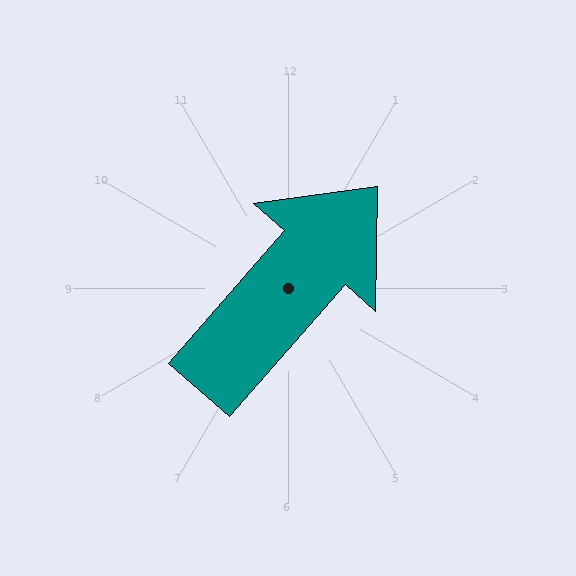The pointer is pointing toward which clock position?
Roughly 1 o'clock.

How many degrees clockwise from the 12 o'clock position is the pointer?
Approximately 41 degrees.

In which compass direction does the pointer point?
Northeast.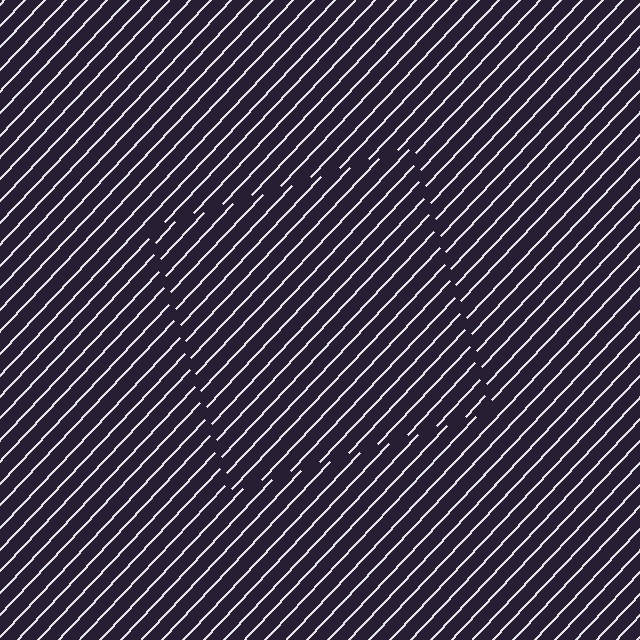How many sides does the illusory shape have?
4 sides — the line-ends trace a square.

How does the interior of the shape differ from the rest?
The interior of the shape contains the same grating, shifted by half a period — the contour is defined by the phase discontinuity where line-ends from the inner and outer gratings abut.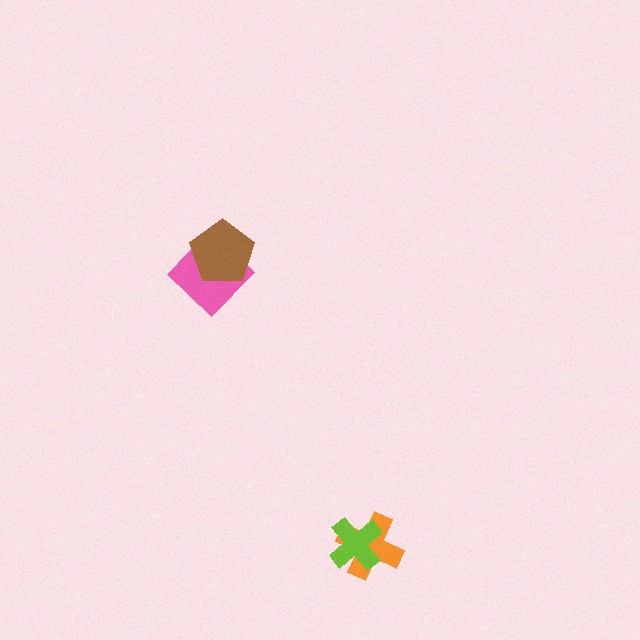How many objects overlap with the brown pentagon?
1 object overlaps with the brown pentagon.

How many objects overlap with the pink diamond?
1 object overlaps with the pink diamond.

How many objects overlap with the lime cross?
1 object overlaps with the lime cross.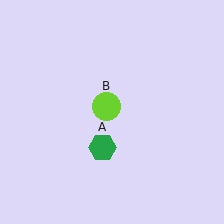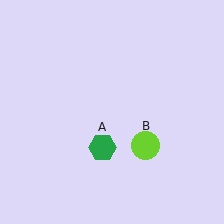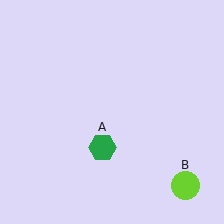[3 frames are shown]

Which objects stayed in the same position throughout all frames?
Green hexagon (object A) remained stationary.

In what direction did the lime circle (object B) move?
The lime circle (object B) moved down and to the right.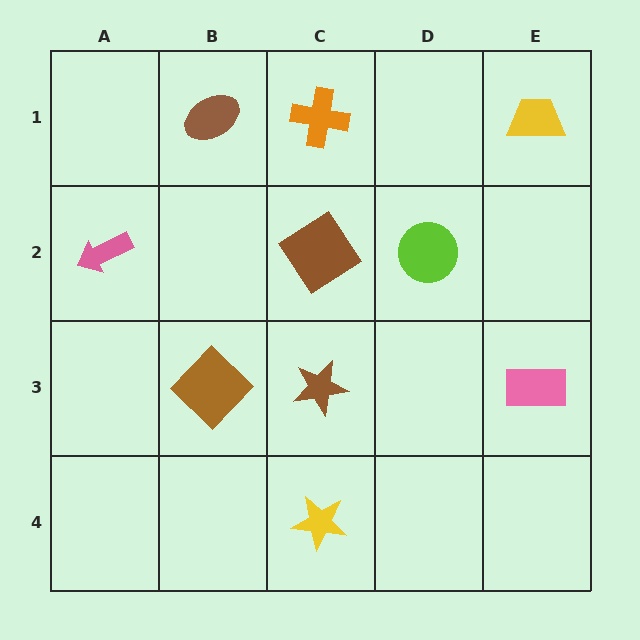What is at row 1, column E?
A yellow trapezoid.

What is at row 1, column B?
A brown ellipse.